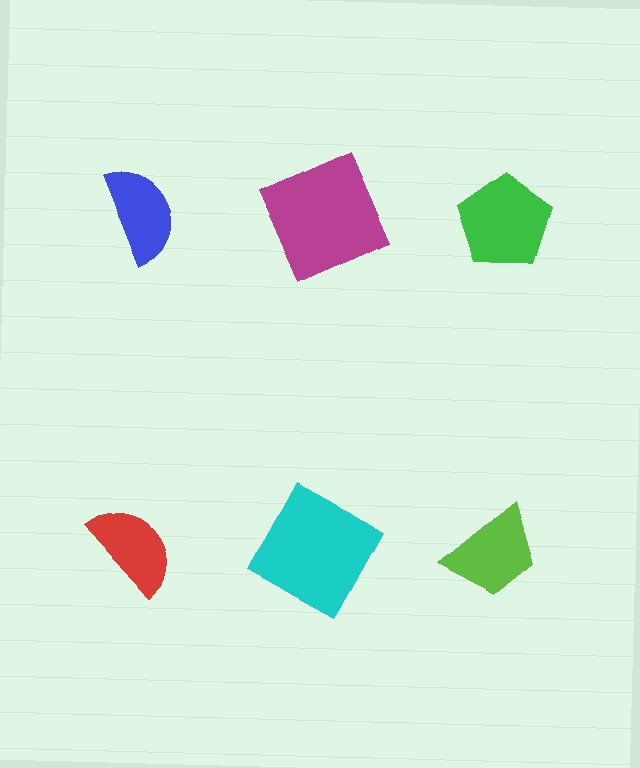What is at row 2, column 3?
A lime trapezoid.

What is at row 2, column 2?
A cyan square.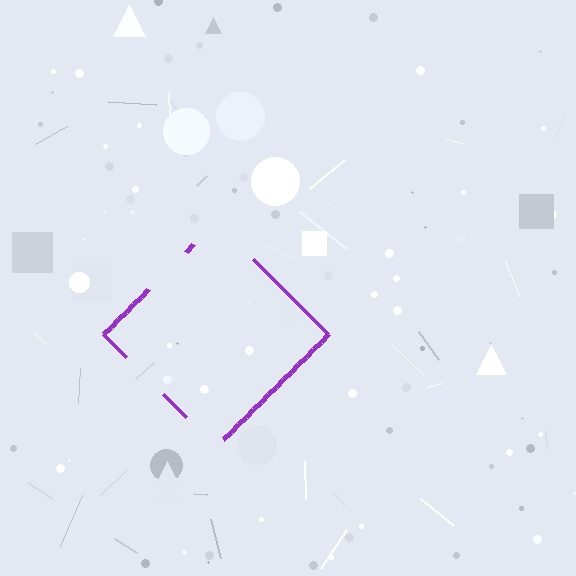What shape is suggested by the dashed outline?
The dashed outline suggests a diamond.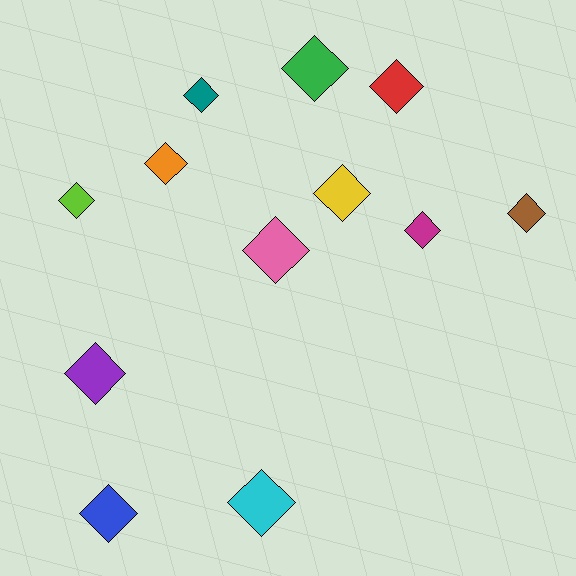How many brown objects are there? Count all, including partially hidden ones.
There is 1 brown object.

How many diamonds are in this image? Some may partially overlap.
There are 12 diamonds.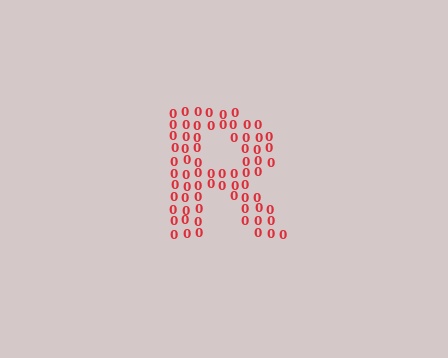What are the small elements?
The small elements are digit 0's.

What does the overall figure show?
The overall figure shows the letter R.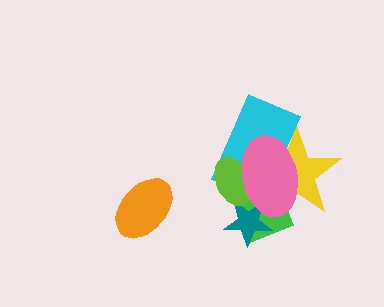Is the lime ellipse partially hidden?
Yes, it is partially covered by another shape.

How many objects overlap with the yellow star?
4 objects overlap with the yellow star.